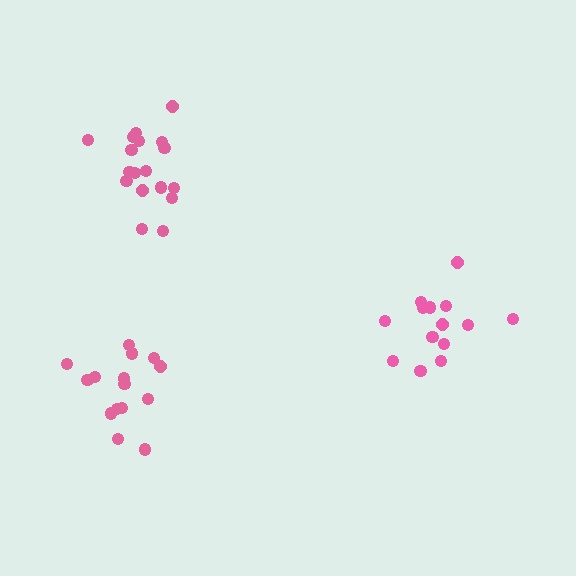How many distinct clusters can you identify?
There are 3 distinct clusters.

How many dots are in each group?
Group 1: 18 dots, Group 2: 14 dots, Group 3: 15 dots (47 total).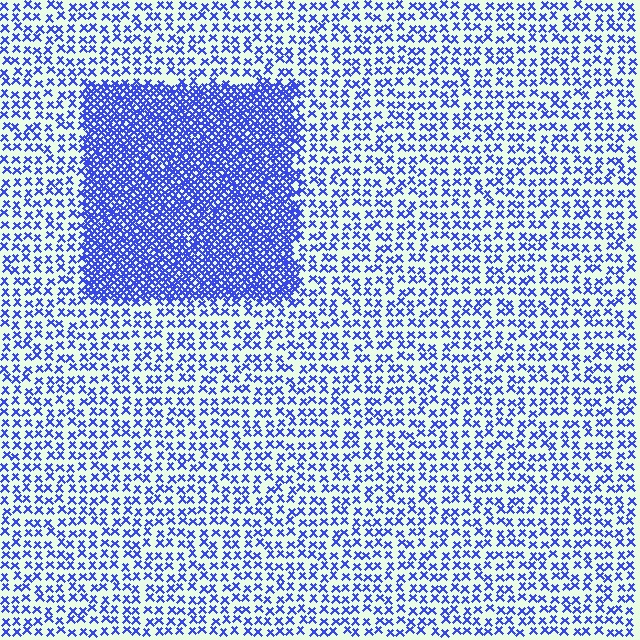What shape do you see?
I see a rectangle.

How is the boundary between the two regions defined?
The boundary is defined by a change in element density (approximately 2.8x ratio). All elements are the same color, size, and shape.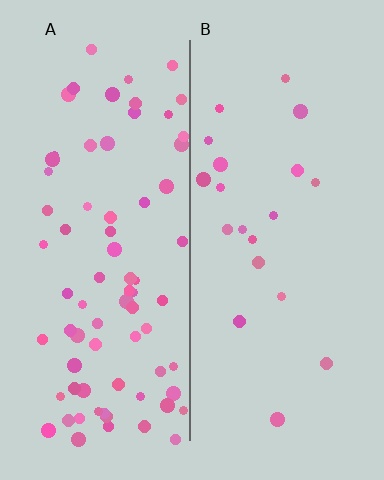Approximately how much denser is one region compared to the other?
Approximately 3.8× — region A over region B.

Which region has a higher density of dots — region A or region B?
A (the left).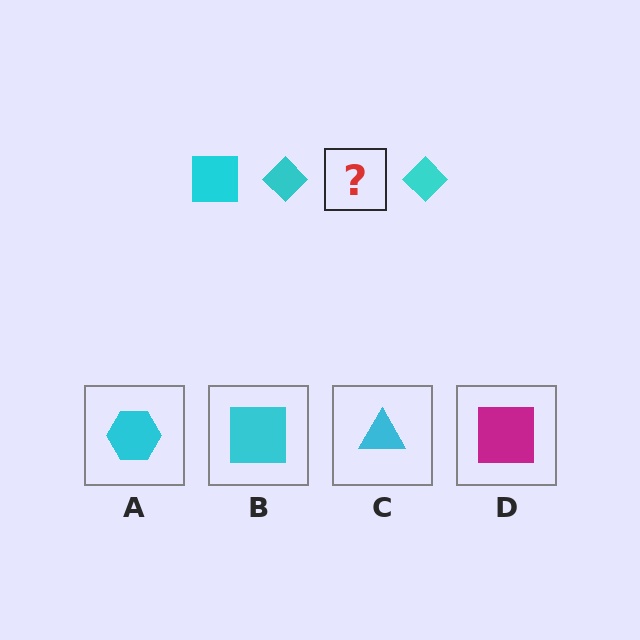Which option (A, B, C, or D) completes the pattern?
B.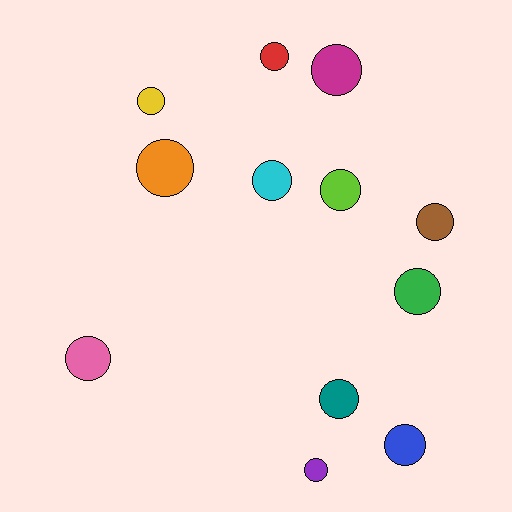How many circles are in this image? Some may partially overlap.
There are 12 circles.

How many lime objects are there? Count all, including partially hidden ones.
There is 1 lime object.